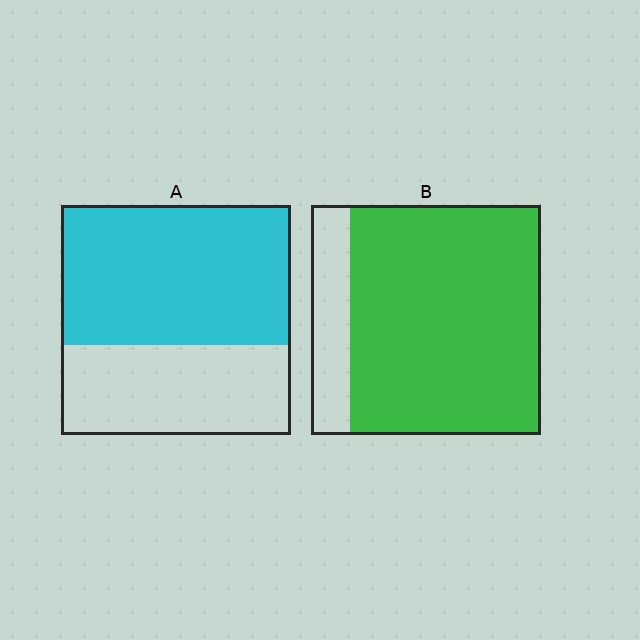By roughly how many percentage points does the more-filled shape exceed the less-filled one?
By roughly 20 percentage points (B over A).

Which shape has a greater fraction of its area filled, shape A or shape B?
Shape B.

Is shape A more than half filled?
Yes.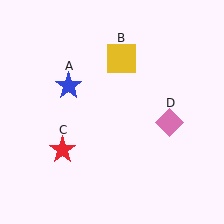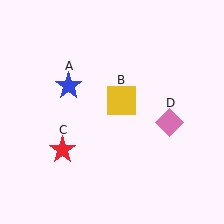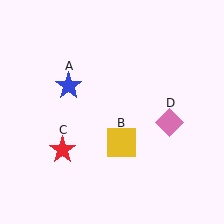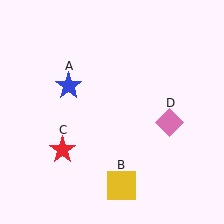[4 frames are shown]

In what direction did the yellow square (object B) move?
The yellow square (object B) moved down.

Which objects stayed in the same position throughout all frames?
Blue star (object A) and red star (object C) and pink diamond (object D) remained stationary.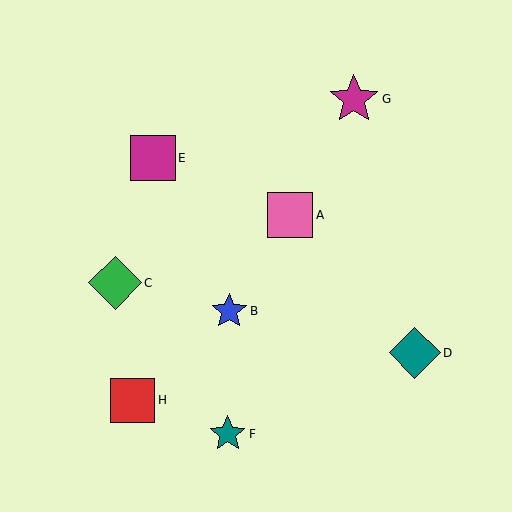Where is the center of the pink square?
The center of the pink square is at (290, 215).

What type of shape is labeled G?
Shape G is a magenta star.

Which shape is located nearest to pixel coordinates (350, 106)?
The magenta star (labeled G) at (354, 99) is nearest to that location.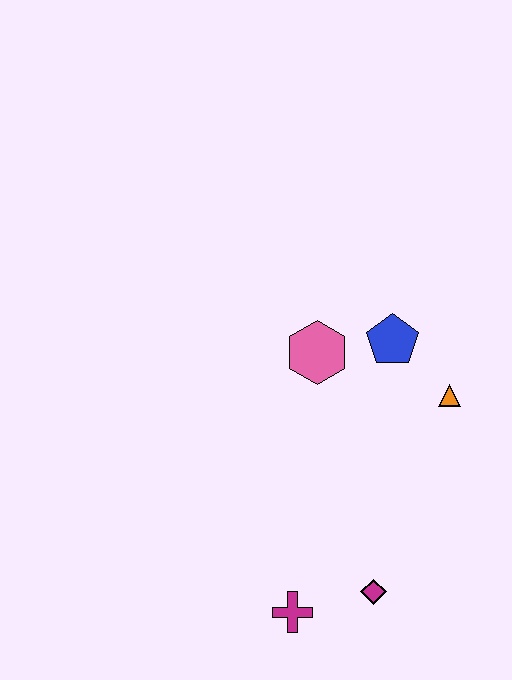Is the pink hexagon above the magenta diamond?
Yes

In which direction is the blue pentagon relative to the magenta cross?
The blue pentagon is above the magenta cross.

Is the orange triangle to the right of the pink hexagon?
Yes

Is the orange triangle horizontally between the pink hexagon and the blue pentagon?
No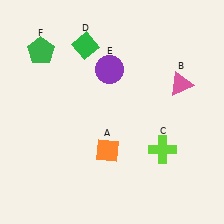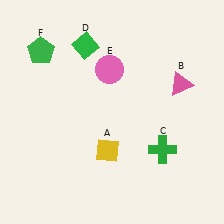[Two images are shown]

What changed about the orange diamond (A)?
In Image 1, A is orange. In Image 2, it changed to yellow.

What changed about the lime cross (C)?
In Image 1, C is lime. In Image 2, it changed to green.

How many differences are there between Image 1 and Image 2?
There are 3 differences between the two images.